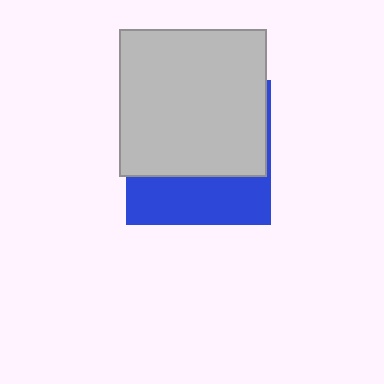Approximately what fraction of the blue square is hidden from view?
Roughly 65% of the blue square is hidden behind the light gray square.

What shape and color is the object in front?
The object in front is a light gray square.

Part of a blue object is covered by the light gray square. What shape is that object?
It is a square.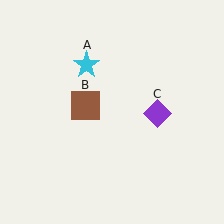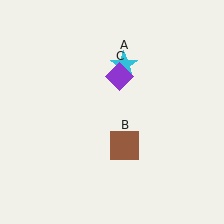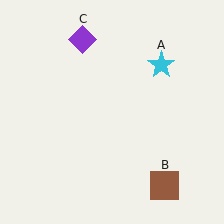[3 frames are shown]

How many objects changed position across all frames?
3 objects changed position: cyan star (object A), brown square (object B), purple diamond (object C).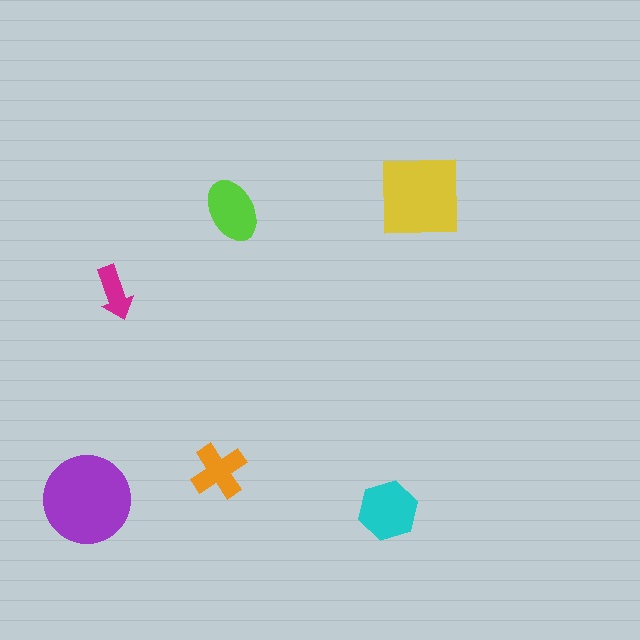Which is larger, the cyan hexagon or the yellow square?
The yellow square.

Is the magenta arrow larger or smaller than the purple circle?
Smaller.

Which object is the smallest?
The magenta arrow.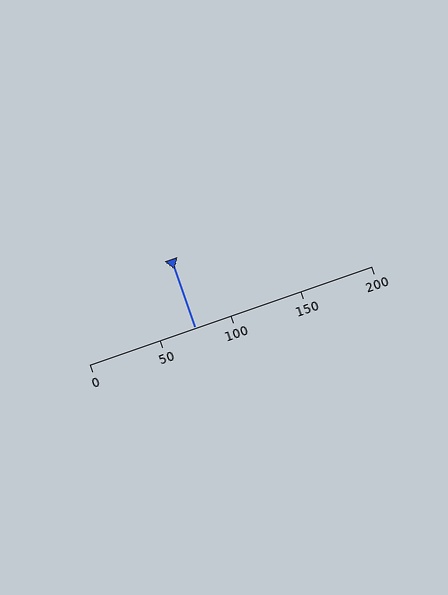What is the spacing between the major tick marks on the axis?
The major ticks are spaced 50 apart.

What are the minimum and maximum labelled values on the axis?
The axis runs from 0 to 200.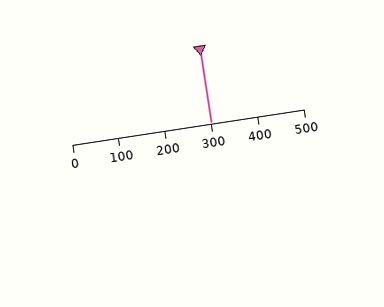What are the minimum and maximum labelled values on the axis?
The axis runs from 0 to 500.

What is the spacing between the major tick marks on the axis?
The major ticks are spaced 100 apart.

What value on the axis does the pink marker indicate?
The marker indicates approximately 300.